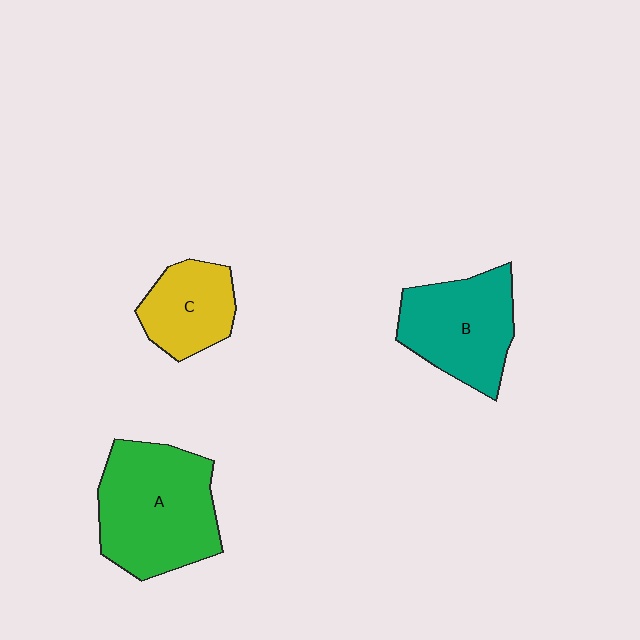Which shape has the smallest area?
Shape C (yellow).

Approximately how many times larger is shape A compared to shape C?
Approximately 1.9 times.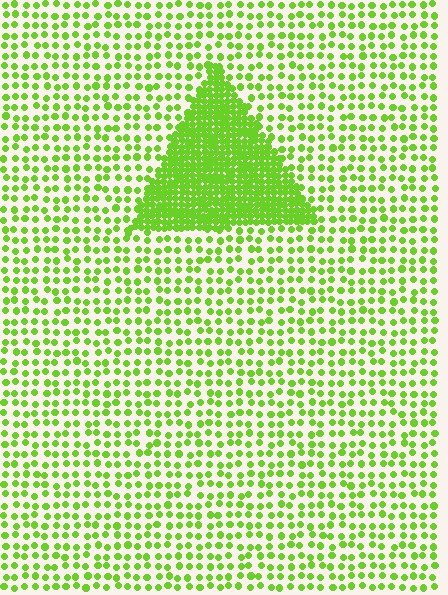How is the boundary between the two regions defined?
The boundary is defined by a change in element density (approximately 3.1x ratio). All elements are the same color, size, and shape.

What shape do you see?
I see a triangle.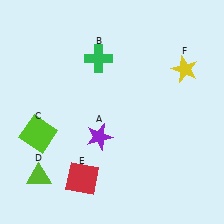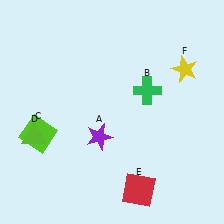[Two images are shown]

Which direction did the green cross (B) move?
The green cross (B) moved right.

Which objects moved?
The objects that moved are: the green cross (B), the lime triangle (D), the red square (E).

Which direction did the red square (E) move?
The red square (E) moved right.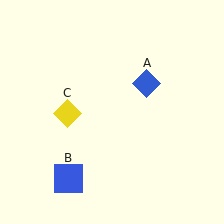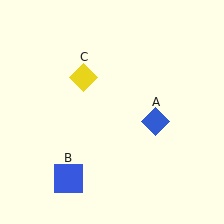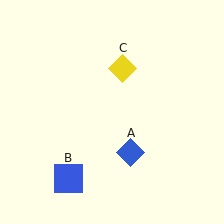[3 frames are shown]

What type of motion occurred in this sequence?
The blue diamond (object A), yellow diamond (object C) rotated clockwise around the center of the scene.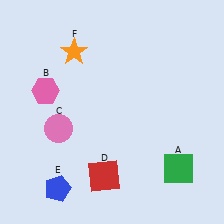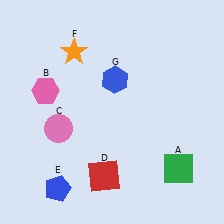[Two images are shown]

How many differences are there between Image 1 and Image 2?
There is 1 difference between the two images.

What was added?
A blue hexagon (G) was added in Image 2.